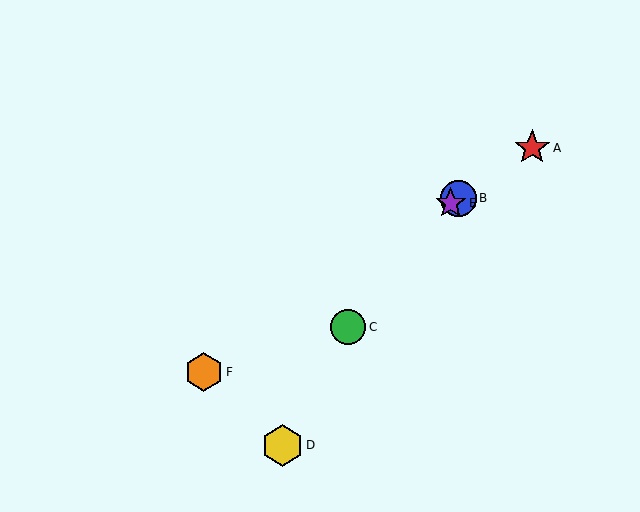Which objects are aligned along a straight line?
Objects A, B, E, F are aligned along a straight line.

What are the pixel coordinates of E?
Object E is at (451, 203).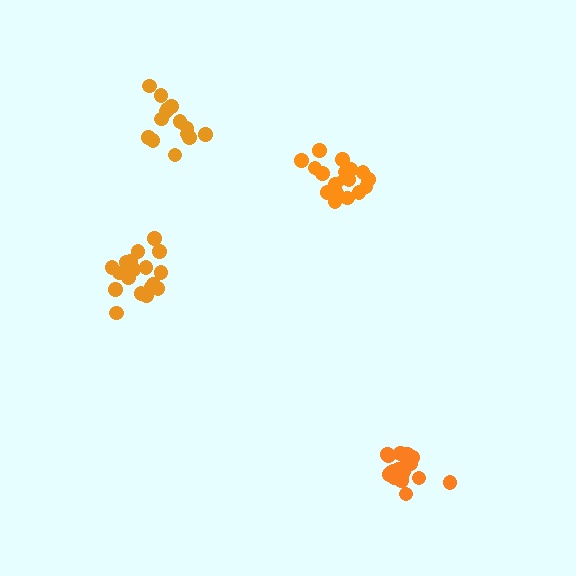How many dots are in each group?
Group 1: 18 dots, Group 2: 18 dots, Group 3: 14 dots, Group 4: 19 dots (69 total).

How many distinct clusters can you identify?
There are 4 distinct clusters.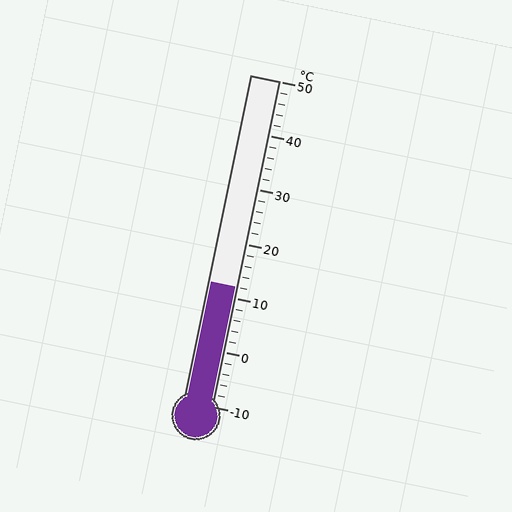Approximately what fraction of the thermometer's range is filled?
The thermometer is filled to approximately 35% of its range.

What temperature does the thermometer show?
The thermometer shows approximately 12°C.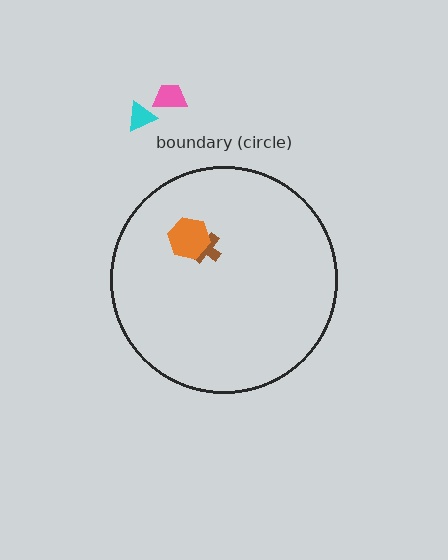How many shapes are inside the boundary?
2 inside, 2 outside.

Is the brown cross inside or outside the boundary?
Inside.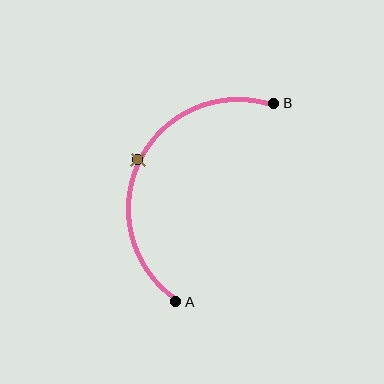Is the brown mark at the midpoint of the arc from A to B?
Yes. The brown mark lies on the arc at equal arc-length from both A and B — it is the arc midpoint.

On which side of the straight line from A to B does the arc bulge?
The arc bulges to the left of the straight line connecting A and B.